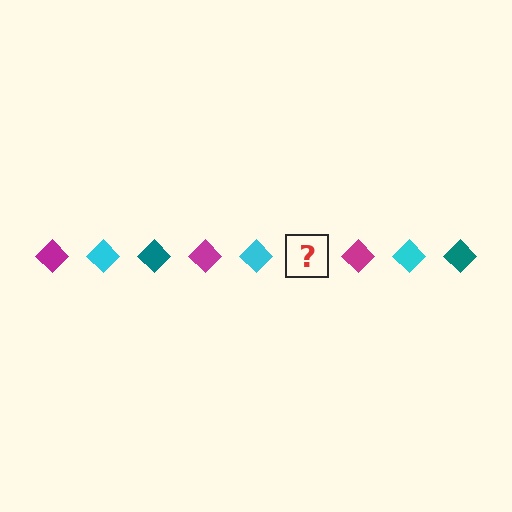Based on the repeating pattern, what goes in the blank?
The blank should be a teal diamond.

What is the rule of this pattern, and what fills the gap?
The rule is that the pattern cycles through magenta, cyan, teal diamonds. The gap should be filled with a teal diamond.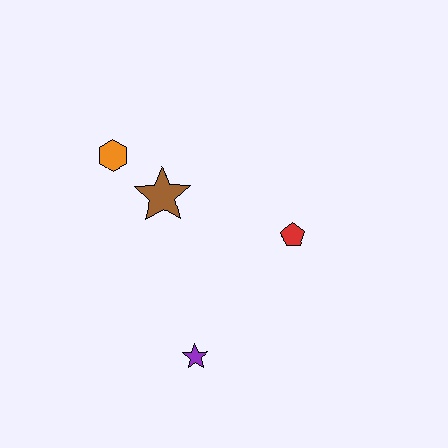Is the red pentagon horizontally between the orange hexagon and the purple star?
No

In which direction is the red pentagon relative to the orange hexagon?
The red pentagon is to the right of the orange hexagon.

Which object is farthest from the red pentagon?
The orange hexagon is farthest from the red pentagon.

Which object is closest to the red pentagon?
The brown star is closest to the red pentagon.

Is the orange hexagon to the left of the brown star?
Yes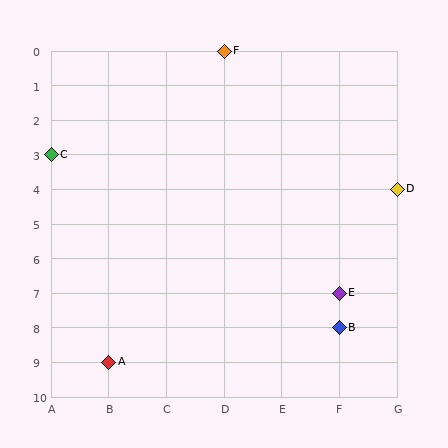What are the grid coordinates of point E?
Point E is at grid coordinates (F, 7).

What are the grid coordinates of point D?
Point D is at grid coordinates (G, 4).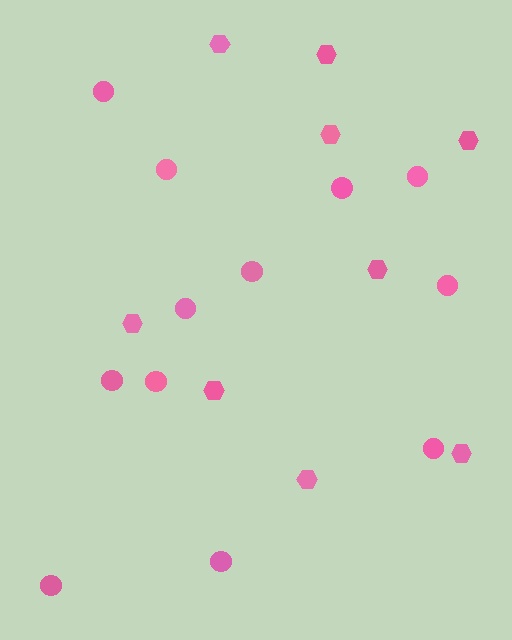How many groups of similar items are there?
There are 2 groups: one group of circles (12) and one group of hexagons (9).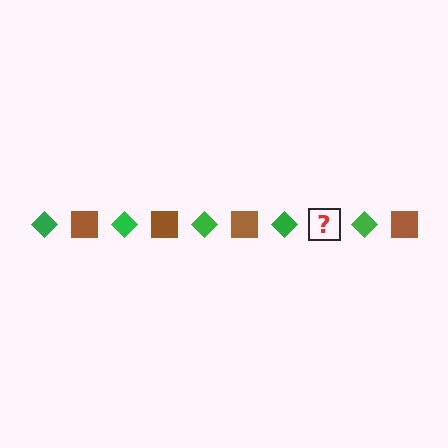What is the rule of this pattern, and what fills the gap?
The rule is that the pattern alternates between green diamond and brown square. The gap should be filled with a brown square.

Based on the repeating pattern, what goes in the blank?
The blank should be a brown square.